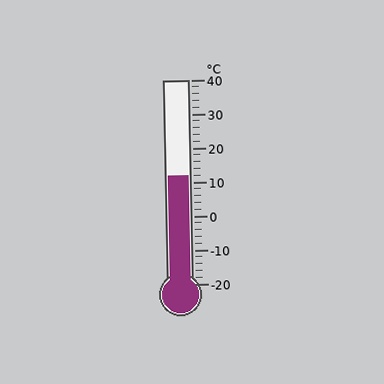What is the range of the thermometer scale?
The thermometer scale ranges from -20°C to 40°C.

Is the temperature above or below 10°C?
The temperature is above 10°C.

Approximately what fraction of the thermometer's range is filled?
The thermometer is filled to approximately 55% of its range.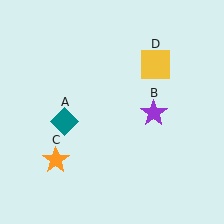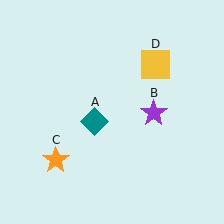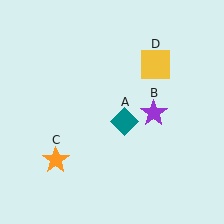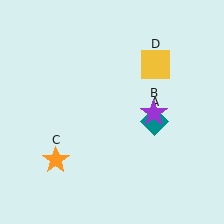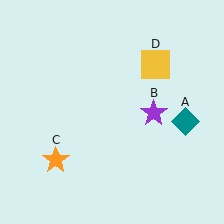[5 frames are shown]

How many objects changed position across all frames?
1 object changed position: teal diamond (object A).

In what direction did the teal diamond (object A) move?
The teal diamond (object A) moved right.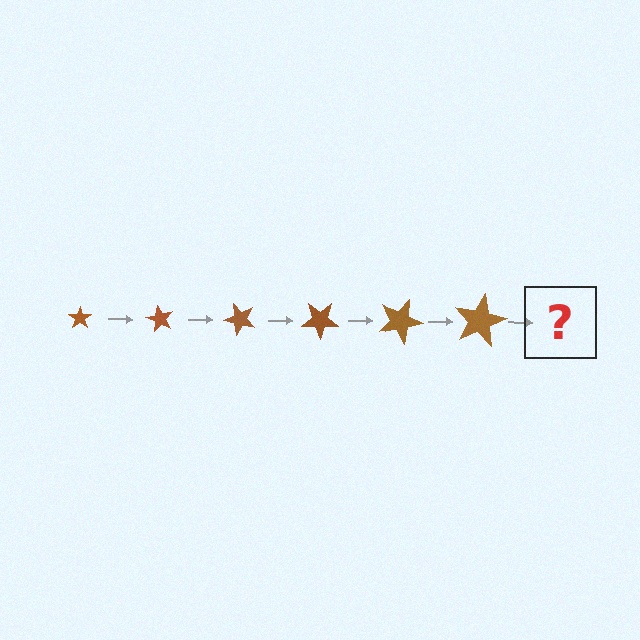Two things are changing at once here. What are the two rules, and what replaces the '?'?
The two rules are that the star grows larger each step and it rotates 60 degrees each step. The '?' should be a star, larger than the previous one and rotated 360 degrees from the start.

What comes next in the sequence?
The next element should be a star, larger than the previous one and rotated 360 degrees from the start.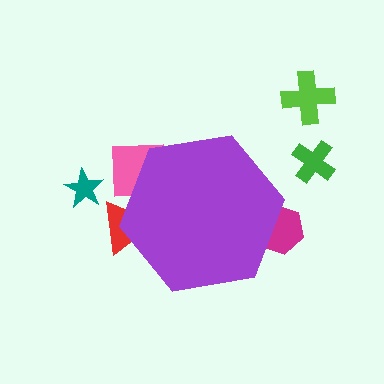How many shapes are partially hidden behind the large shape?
3 shapes are partially hidden.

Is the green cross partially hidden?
No, the green cross is fully visible.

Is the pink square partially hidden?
Yes, the pink square is partially hidden behind the purple hexagon.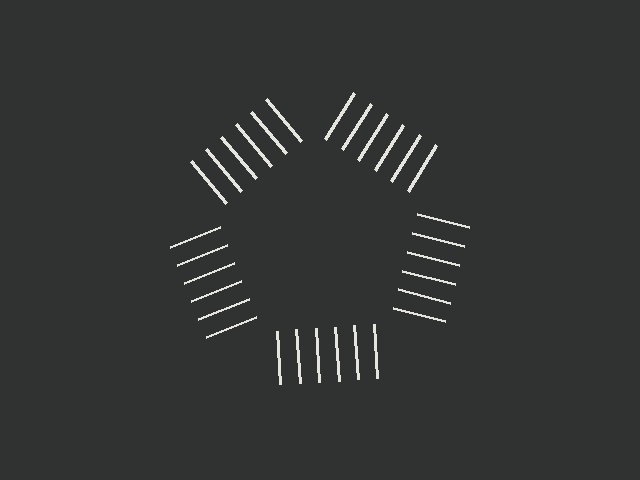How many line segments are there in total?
30 — 6 along each of the 5 edges.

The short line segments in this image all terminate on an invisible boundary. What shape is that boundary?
An illusory pentagon — the line segments terminate on its edges but no continuous stroke is drawn.